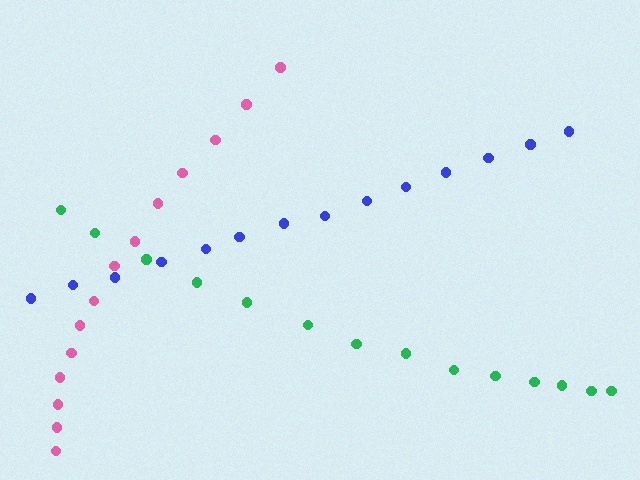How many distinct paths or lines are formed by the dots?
There are 3 distinct paths.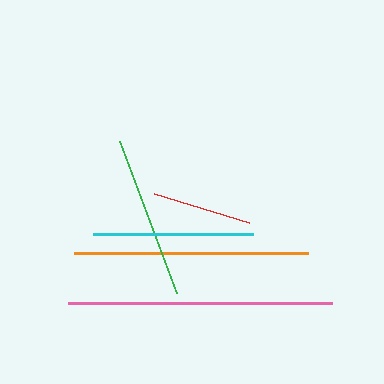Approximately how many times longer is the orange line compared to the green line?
The orange line is approximately 1.4 times the length of the green line.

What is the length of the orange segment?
The orange segment is approximately 234 pixels long.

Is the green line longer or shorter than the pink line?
The pink line is longer than the green line.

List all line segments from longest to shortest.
From longest to shortest: pink, orange, green, cyan, red.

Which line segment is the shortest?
The red line is the shortest at approximately 99 pixels.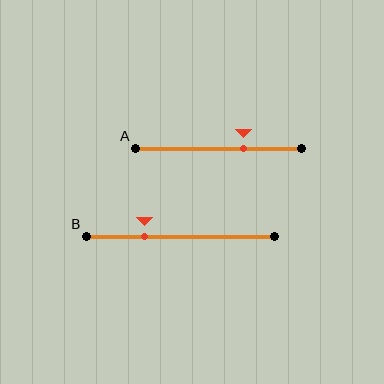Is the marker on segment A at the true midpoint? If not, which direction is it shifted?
No, the marker on segment A is shifted to the right by about 15% of the segment length.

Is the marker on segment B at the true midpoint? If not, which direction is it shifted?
No, the marker on segment B is shifted to the left by about 19% of the segment length.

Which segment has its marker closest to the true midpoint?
Segment A has its marker closest to the true midpoint.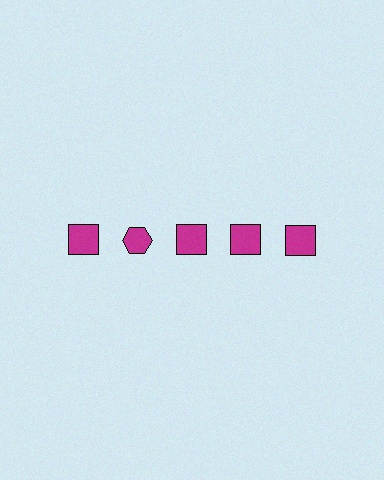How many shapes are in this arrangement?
There are 5 shapes arranged in a grid pattern.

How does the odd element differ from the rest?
It has a different shape: hexagon instead of square.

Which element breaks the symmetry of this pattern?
The magenta hexagon in the top row, second from left column breaks the symmetry. All other shapes are magenta squares.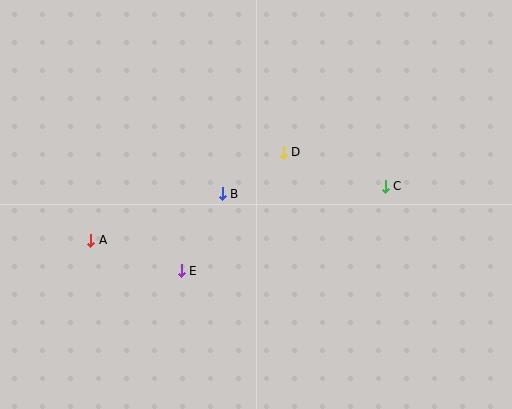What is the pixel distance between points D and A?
The distance between D and A is 212 pixels.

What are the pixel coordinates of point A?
Point A is at (91, 240).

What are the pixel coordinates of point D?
Point D is at (283, 152).